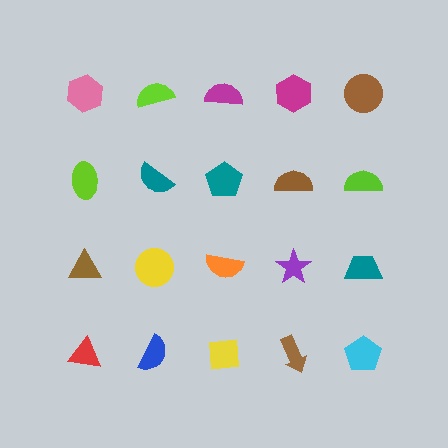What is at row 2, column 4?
A brown semicircle.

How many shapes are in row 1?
5 shapes.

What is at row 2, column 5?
A lime semicircle.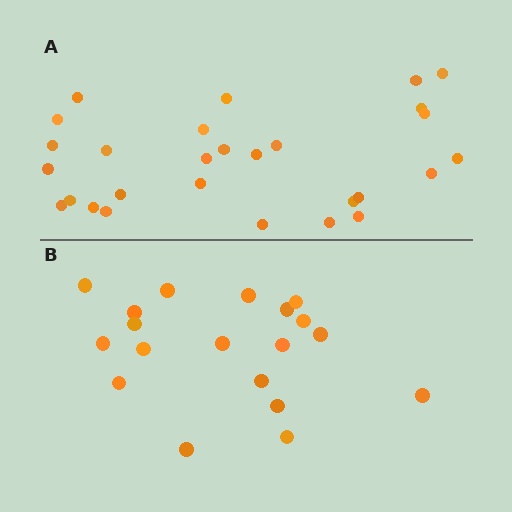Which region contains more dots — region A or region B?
Region A (the top region) has more dots.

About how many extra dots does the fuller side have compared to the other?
Region A has roughly 8 or so more dots than region B.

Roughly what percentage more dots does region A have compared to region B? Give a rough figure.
About 45% more.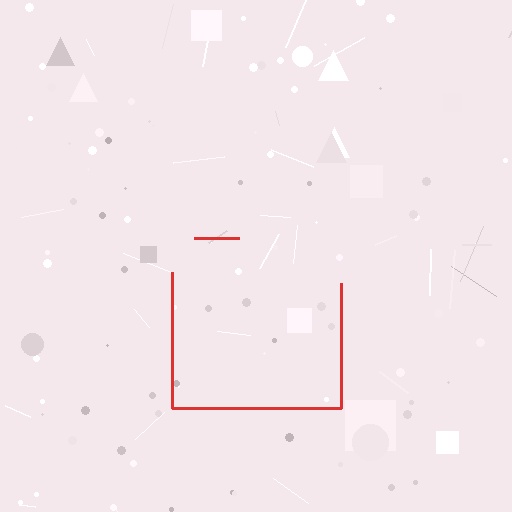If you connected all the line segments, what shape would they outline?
They would outline a square.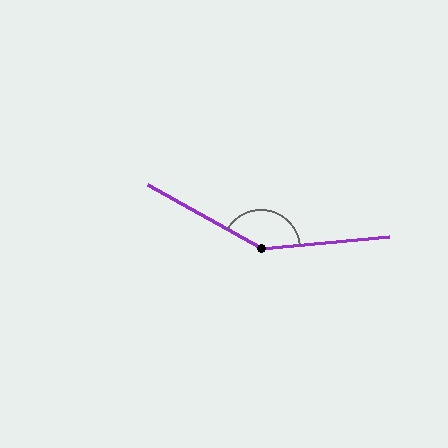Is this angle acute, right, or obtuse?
It is obtuse.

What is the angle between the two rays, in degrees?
Approximately 145 degrees.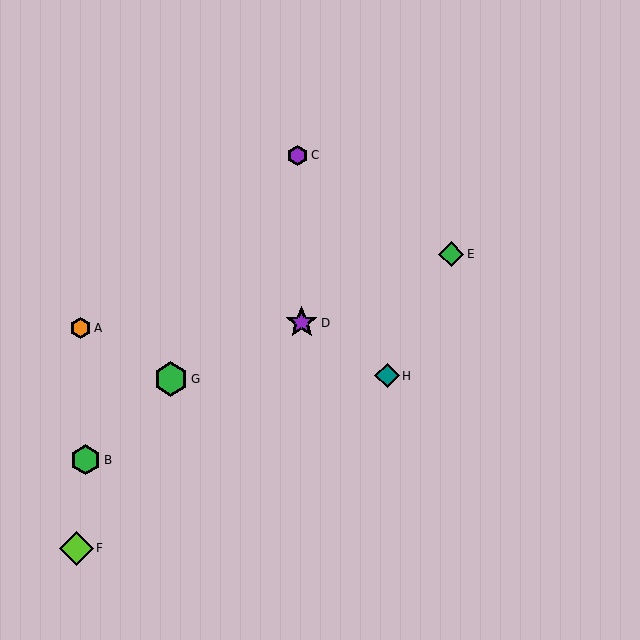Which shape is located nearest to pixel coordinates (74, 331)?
The orange hexagon (labeled A) at (81, 328) is nearest to that location.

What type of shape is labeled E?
Shape E is a green diamond.